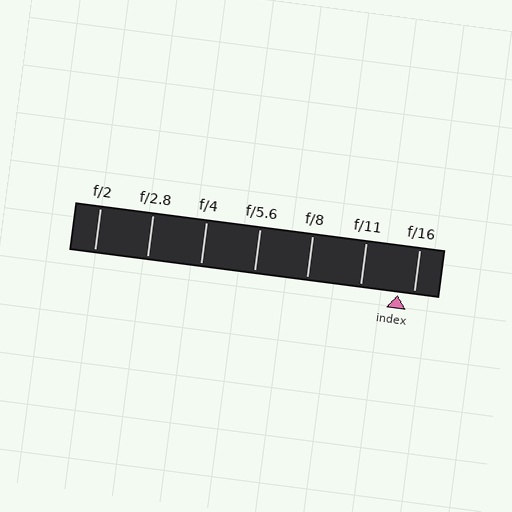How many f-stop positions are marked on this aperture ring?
There are 7 f-stop positions marked.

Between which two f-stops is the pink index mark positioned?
The index mark is between f/11 and f/16.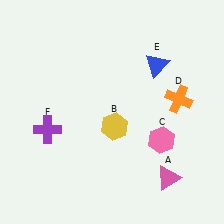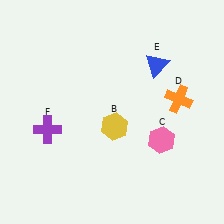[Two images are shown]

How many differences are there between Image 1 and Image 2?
There is 1 difference between the two images.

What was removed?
The pink triangle (A) was removed in Image 2.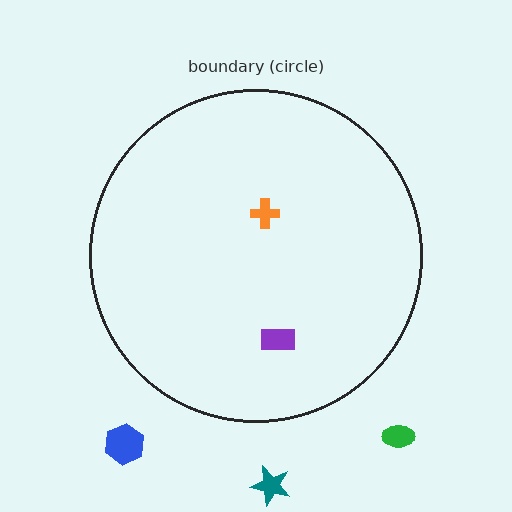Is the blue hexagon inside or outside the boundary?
Outside.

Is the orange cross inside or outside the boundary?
Inside.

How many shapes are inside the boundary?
2 inside, 3 outside.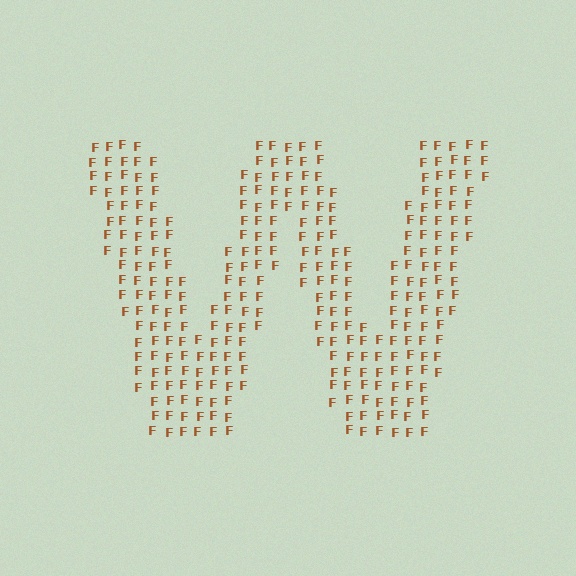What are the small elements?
The small elements are letter F's.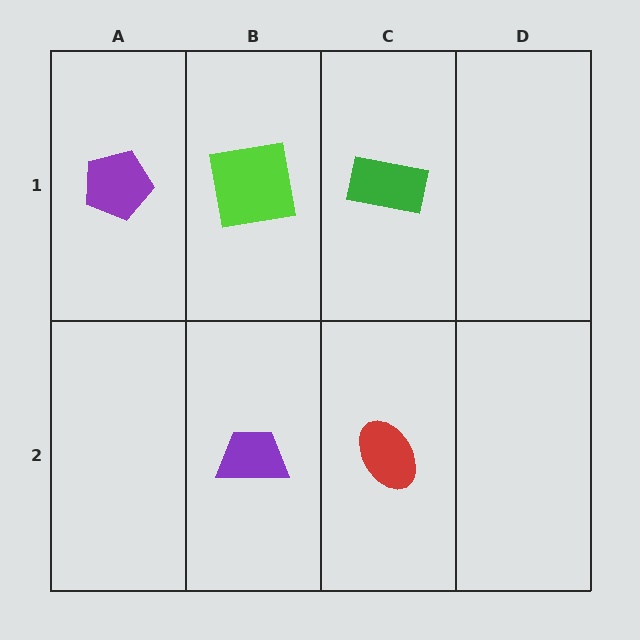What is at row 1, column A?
A purple pentagon.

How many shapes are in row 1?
3 shapes.